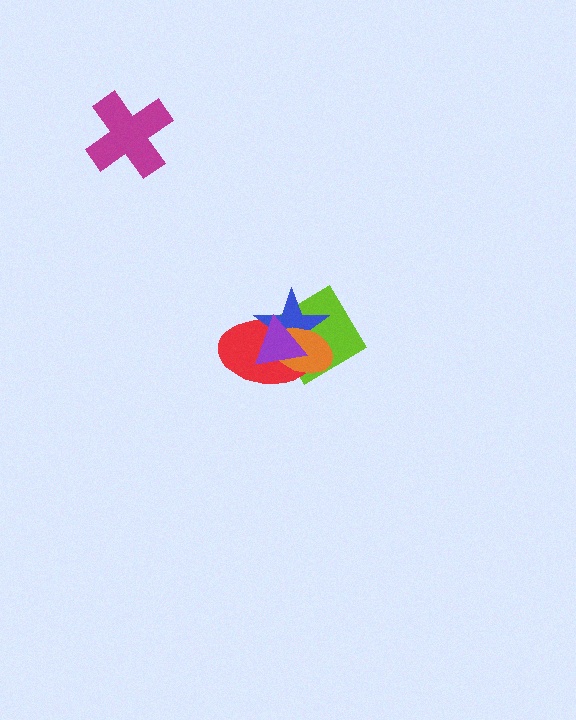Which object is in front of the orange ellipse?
The purple triangle is in front of the orange ellipse.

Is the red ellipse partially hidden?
Yes, it is partially covered by another shape.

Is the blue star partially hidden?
Yes, it is partially covered by another shape.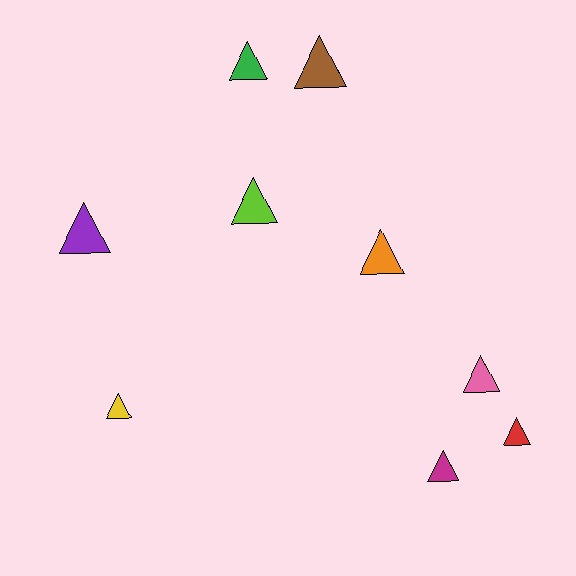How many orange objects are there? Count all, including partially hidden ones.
There is 1 orange object.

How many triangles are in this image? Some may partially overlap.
There are 9 triangles.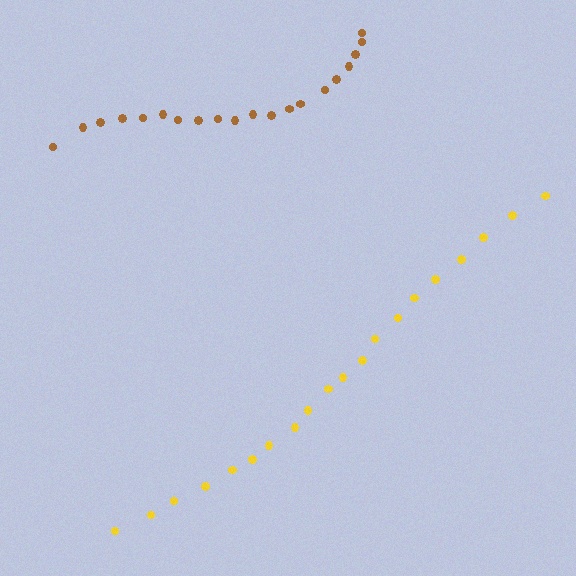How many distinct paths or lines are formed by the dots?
There are 2 distinct paths.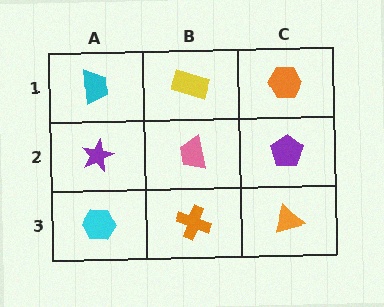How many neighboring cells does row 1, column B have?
3.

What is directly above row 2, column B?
A yellow rectangle.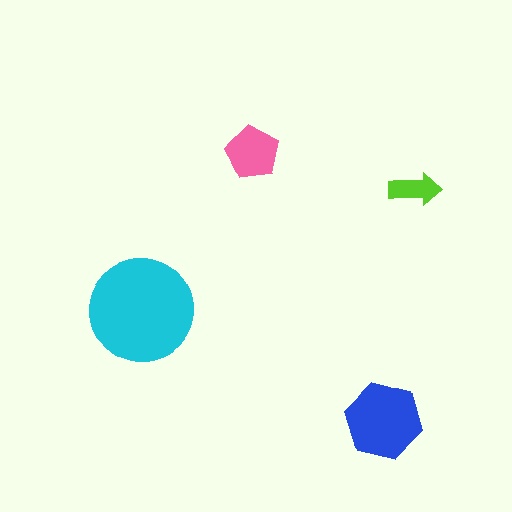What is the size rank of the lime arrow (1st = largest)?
4th.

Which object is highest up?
The pink pentagon is topmost.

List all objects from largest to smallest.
The cyan circle, the blue hexagon, the pink pentagon, the lime arrow.